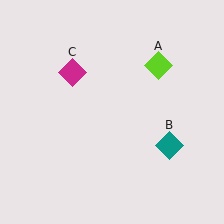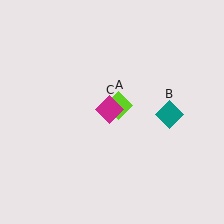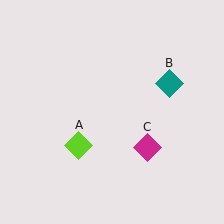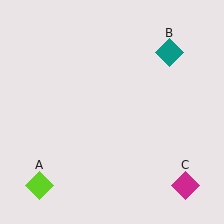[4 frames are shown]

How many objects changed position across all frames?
3 objects changed position: lime diamond (object A), teal diamond (object B), magenta diamond (object C).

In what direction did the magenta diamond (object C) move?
The magenta diamond (object C) moved down and to the right.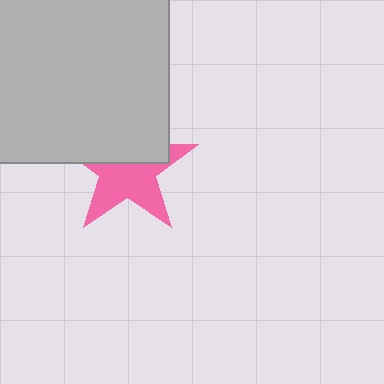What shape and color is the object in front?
The object in front is a light gray square.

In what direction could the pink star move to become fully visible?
The pink star could move down. That would shift it out from behind the light gray square entirely.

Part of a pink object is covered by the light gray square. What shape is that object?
It is a star.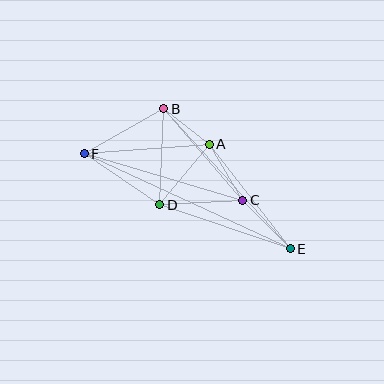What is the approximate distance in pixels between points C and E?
The distance between C and E is approximately 68 pixels.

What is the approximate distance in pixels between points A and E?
The distance between A and E is approximately 132 pixels.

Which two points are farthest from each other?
Points E and F are farthest from each other.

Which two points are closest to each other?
Points A and B are closest to each other.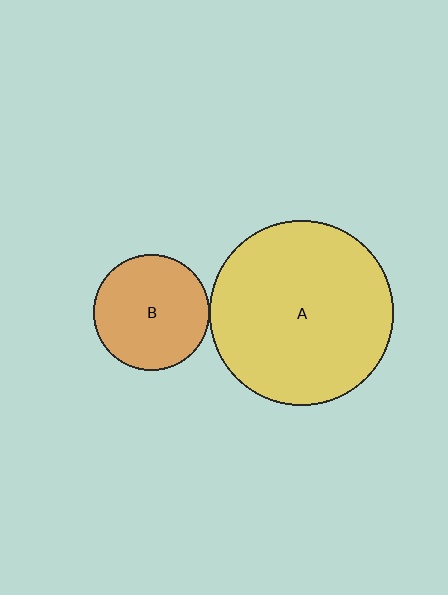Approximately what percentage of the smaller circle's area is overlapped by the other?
Approximately 5%.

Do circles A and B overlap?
Yes.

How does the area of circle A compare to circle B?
Approximately 2.5 times.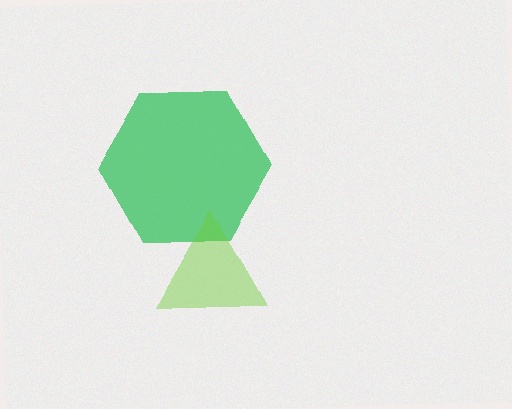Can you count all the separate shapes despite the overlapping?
Yes, there are 2 separate shapes.